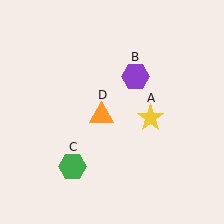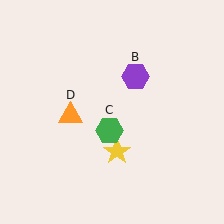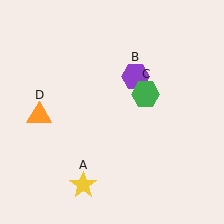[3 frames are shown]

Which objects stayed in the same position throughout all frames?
Purple hexagon (object B) remained stationary.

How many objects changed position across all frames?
3 objects changed position: yellow star (object A), green hexagon (object C), orange triangle (object D).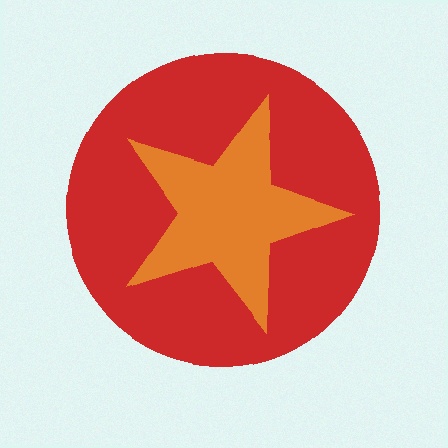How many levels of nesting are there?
2.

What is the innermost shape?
The orange star.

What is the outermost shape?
The red circle.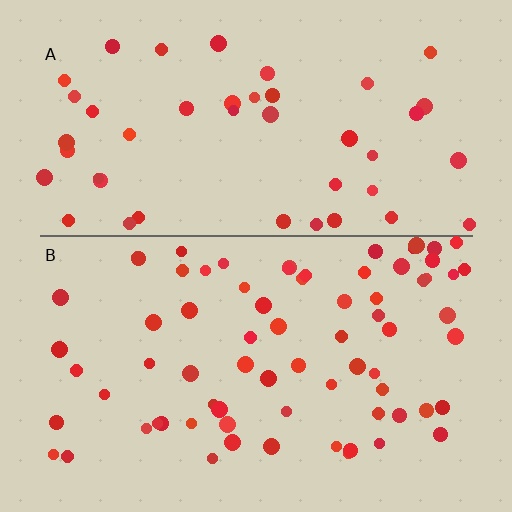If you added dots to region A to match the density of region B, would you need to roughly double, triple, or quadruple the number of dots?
Approximately double.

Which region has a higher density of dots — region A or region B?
B (the bottom).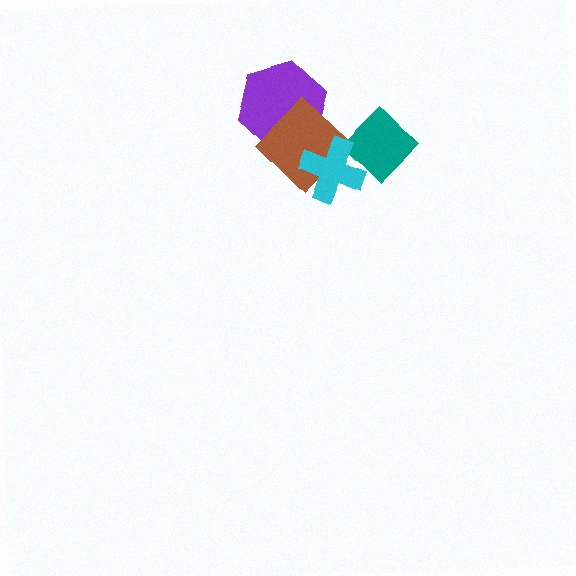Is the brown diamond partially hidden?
Yes, it is partially covered by another shape.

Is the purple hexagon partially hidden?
Yes, it is partially covered by another shape.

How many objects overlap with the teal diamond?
2 objects overlap with the teal diamond.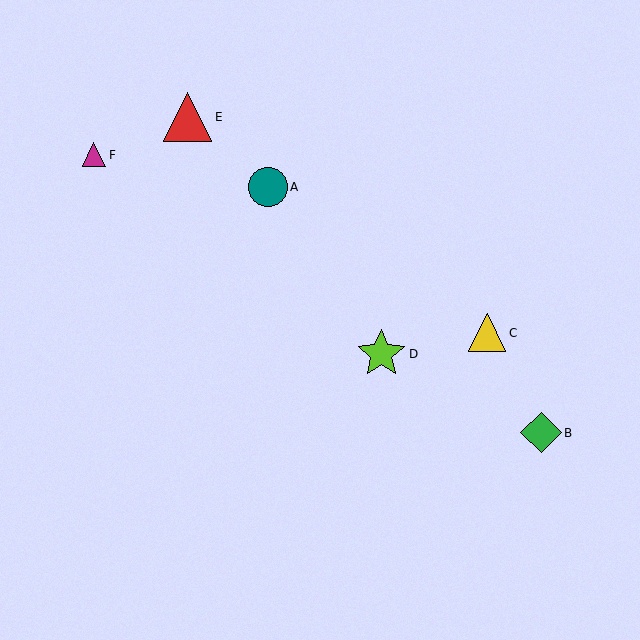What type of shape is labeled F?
Shape F is a magenta triangle.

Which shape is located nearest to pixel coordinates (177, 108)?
The red triangle (labeled E) at (187, 117) is nearest to that location.